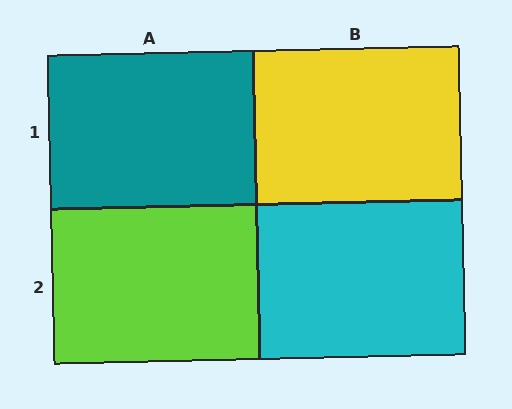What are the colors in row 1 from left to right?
Teal, yellow.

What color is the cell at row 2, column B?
Cyan.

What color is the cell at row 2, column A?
Lime.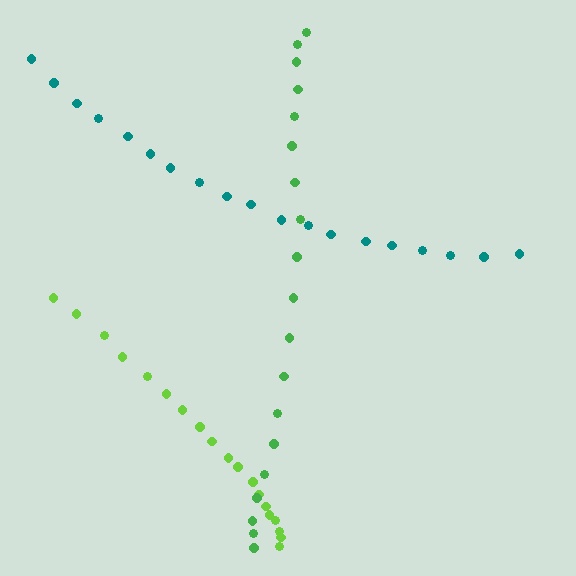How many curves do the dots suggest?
There are 3 distinct paths.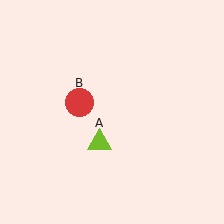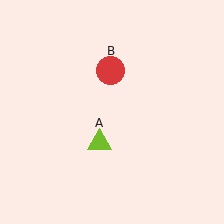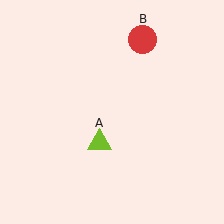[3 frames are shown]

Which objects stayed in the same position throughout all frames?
Lime triangle (object A) remained stationary.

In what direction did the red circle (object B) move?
The red circle (object B) moved up and to the right.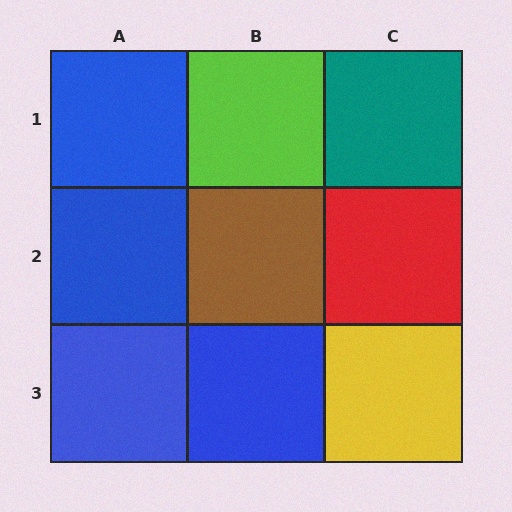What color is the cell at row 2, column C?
Red.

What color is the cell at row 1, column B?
Lime.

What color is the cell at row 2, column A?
Blue.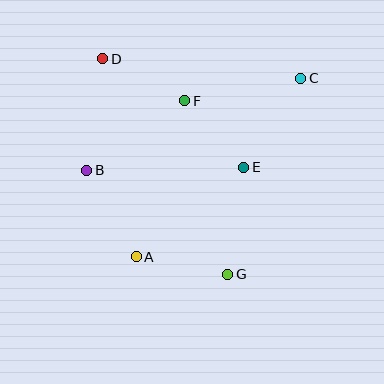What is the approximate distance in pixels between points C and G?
The distance between C and G is approximately 209 pixels.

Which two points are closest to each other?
Points E and F are closest to each other.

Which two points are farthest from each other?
Points D and G are farthest from each other.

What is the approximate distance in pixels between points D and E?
The distance between D and E is approximately 178 pixels.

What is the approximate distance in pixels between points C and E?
The distance between C and E is approximately 106 pixels.